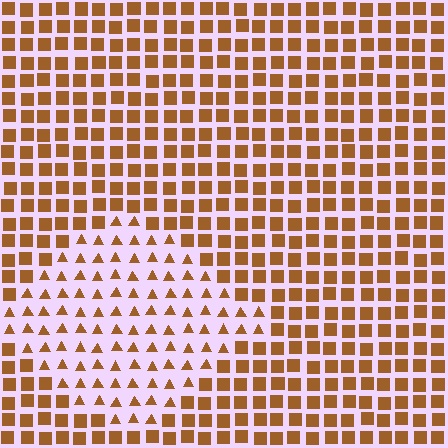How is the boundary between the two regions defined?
The boundary is defined by a change in element shape: triangles inside vs. squares outside. All elements share the same color and spacing.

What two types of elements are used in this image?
The image uses triangles inside the diamond region and squares outside it.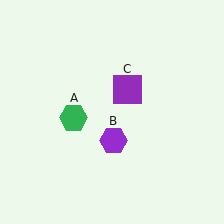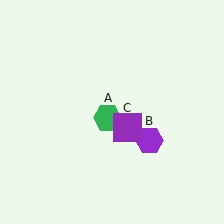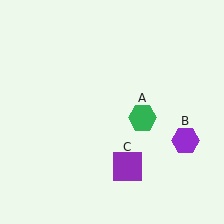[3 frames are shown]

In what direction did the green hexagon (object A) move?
The green hexagon (object A) moved right.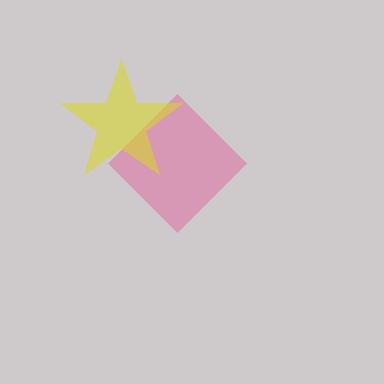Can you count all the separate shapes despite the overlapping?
Yes, there are 2 separate shapes.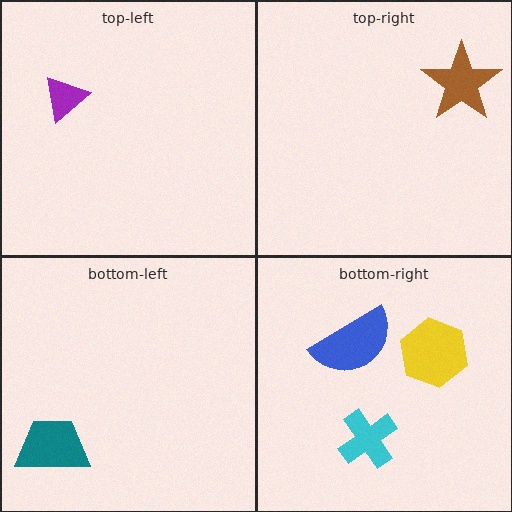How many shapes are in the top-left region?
1.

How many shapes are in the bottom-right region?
3.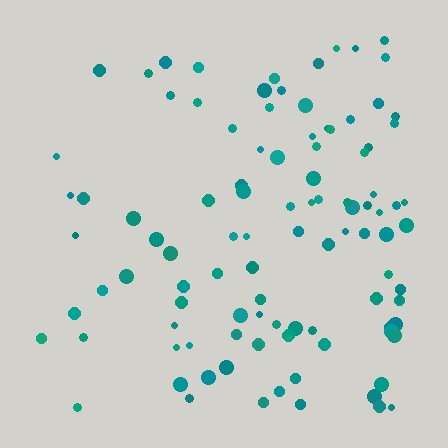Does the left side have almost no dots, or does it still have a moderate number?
Still a moderate number, just noticeably fewer than the right.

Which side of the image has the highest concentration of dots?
The right.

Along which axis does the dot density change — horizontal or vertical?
Horizontal.